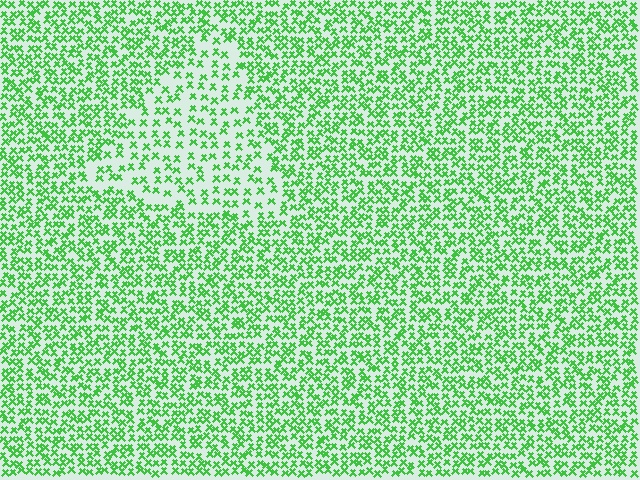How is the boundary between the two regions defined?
The boundary is defined by a change in element density (approximately 1.9x ratio). All elements are the same color, size, and shape.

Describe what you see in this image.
The image contains small green elements arranged at two different densities. A triangle-shaped region is visible where the elements are less densely packed than the surrounding area.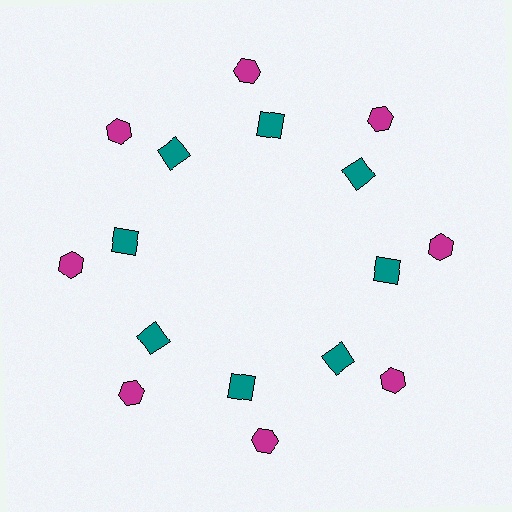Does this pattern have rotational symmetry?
Yes, this pattern has 8-fold rotational symmetry. It looks the same after rotating 45 degrees around the center.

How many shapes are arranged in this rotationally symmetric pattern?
There are 16 shapes, arranged in 8 groups of 2.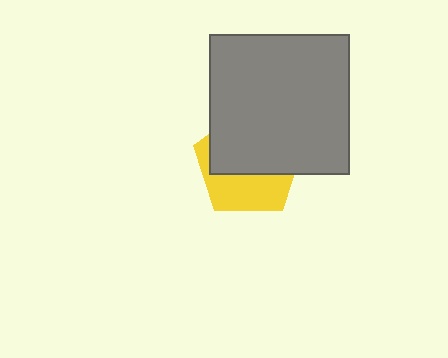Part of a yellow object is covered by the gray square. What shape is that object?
It is a pentagon.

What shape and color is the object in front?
The object in front is a gray square.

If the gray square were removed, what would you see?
You would see the complete yellow pentagon.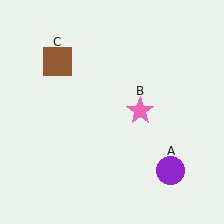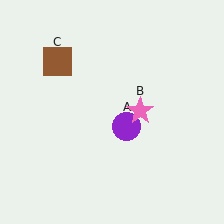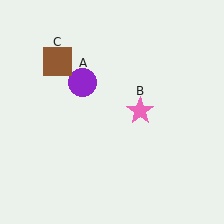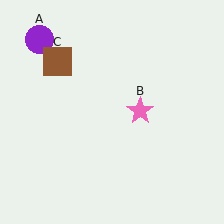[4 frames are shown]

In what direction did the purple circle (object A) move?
The purple circle (object A) moved up and to the left.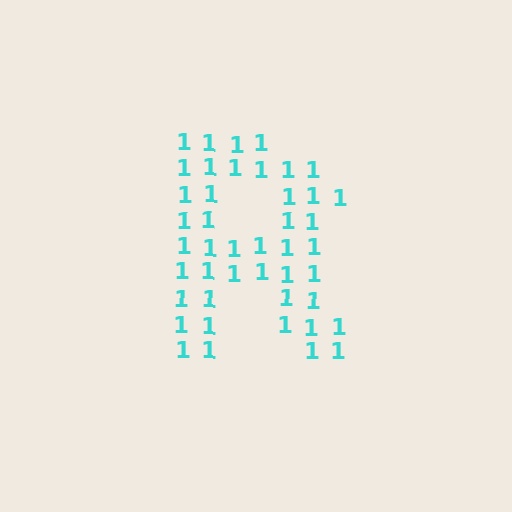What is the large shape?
The large shape is the letter R.